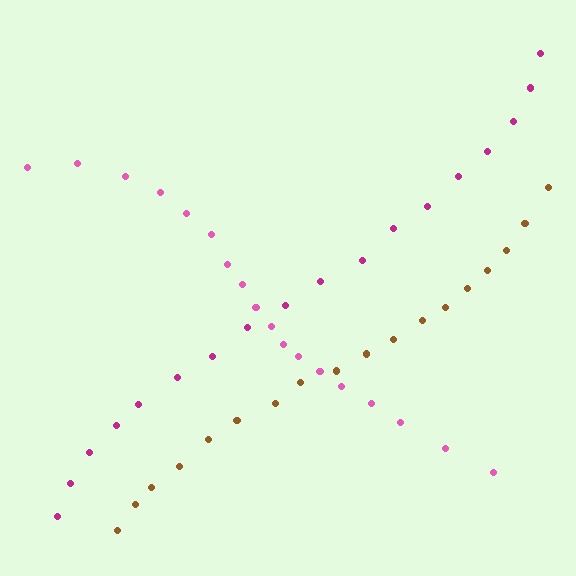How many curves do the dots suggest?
There are 3 distinct paths.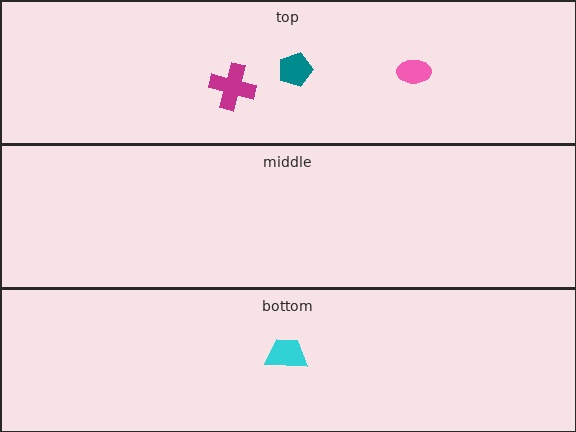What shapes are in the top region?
The pink ellipse, the magenta cross, the teal pentagon.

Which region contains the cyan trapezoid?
The bottom region.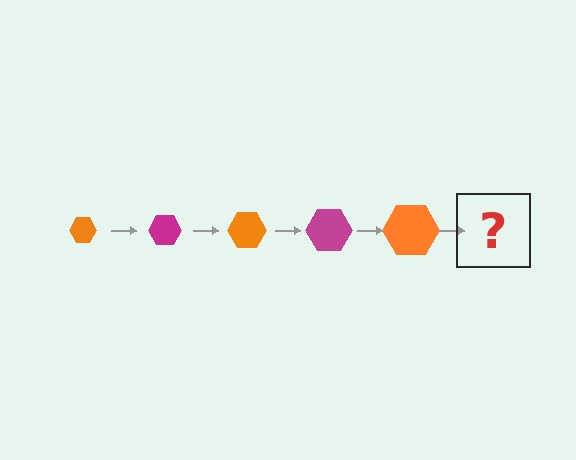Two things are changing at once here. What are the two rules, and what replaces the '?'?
The two rules are that the hexagon grows larger each step and the color cycles through orange and magenta. The '?' should be a magenta hexagon, larger than the previous one.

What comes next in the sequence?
The next element should be a magenta hexagon, larger than the previous one.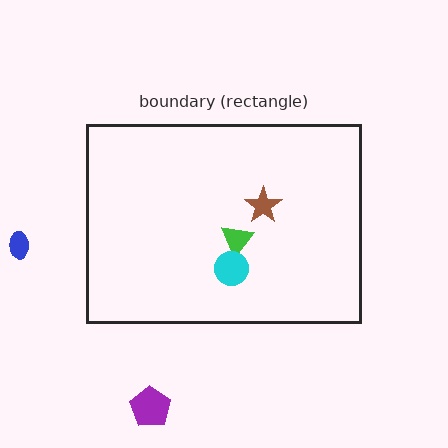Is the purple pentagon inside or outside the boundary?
Outside.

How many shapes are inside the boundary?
3 inside, 2 outside.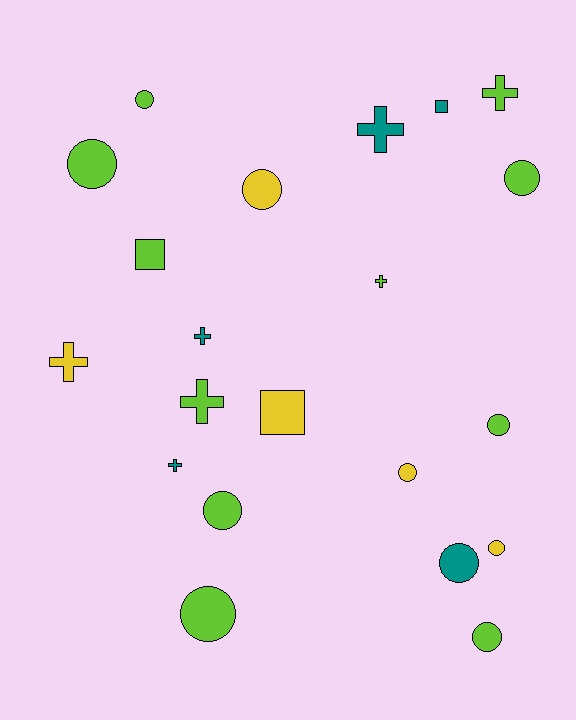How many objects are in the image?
There are 21 objects.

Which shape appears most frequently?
Circle, with 11 objects.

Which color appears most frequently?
Lime, with 11 objects.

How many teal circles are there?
There is 1 teal circle.